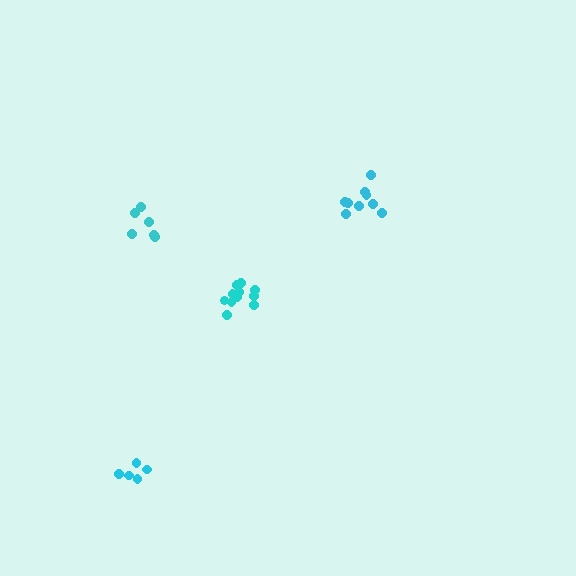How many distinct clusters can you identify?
There are 4 distinct clusters.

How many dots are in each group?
Group 1: 5 dots, Group 2: 9 dots, Group 3: 11 dots, Group 4: 6 dots (31 total).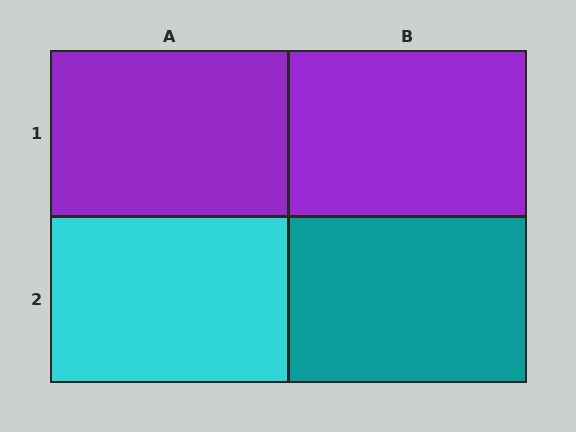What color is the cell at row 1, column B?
Purple.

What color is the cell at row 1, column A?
Purple.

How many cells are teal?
1 cell is teal.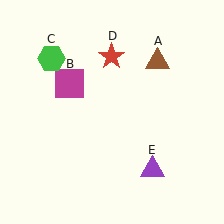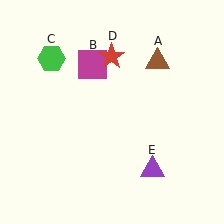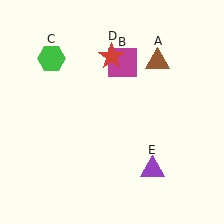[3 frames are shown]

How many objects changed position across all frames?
1 object changed position: magenta square (object B).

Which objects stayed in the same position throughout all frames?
Brown triangle (object A) and green hexagon (object C) and red star (object D) and purple triangle (object E) remained stationary.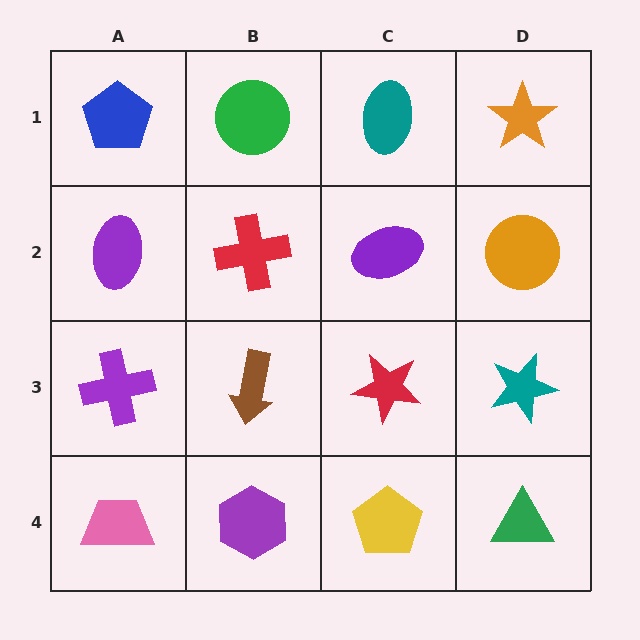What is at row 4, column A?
A pink trapezoid.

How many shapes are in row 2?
4 shapes.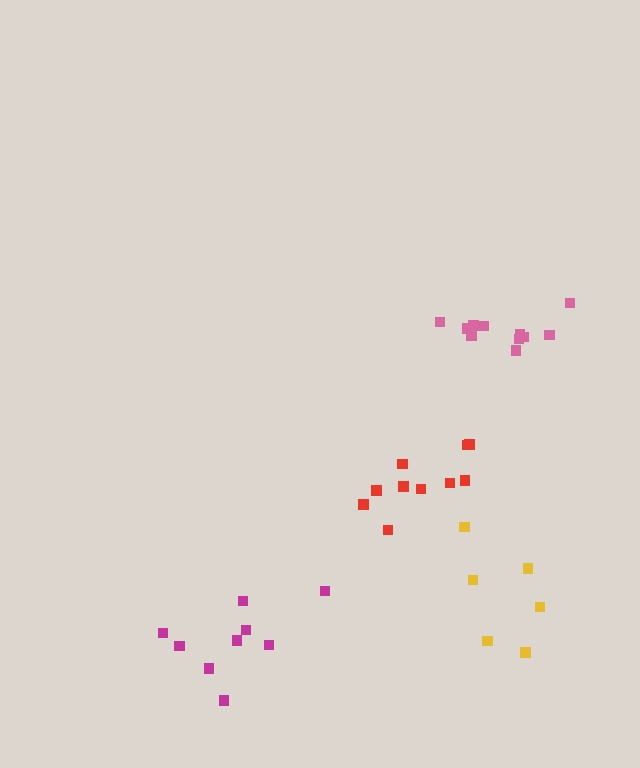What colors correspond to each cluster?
The clusters are colored: magenta, pink, yellow, red.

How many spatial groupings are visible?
There are 4 spatial groupings.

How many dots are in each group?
Group 1: 9 dots, Group 2: 11 dots, Group 3: 6 dots, Group 4: 10 dots (36 total).